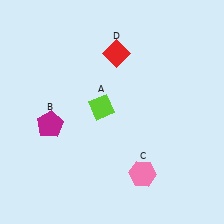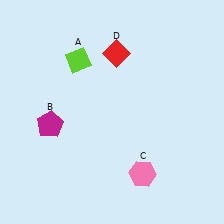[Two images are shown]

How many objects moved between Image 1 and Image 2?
1 object moved between the two images.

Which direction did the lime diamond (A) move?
The lime diamond (A) moved up.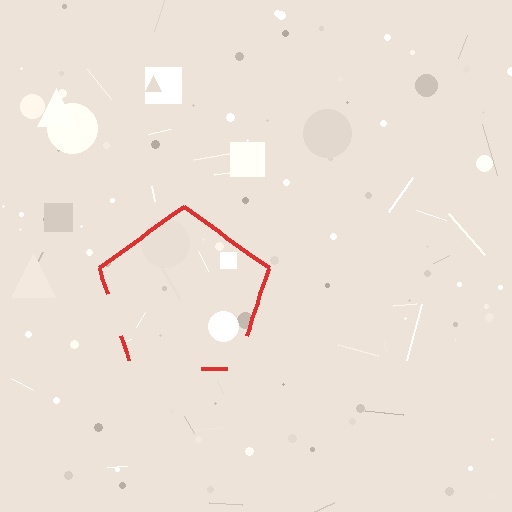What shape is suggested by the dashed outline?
The dashed outline suggests a pentagon.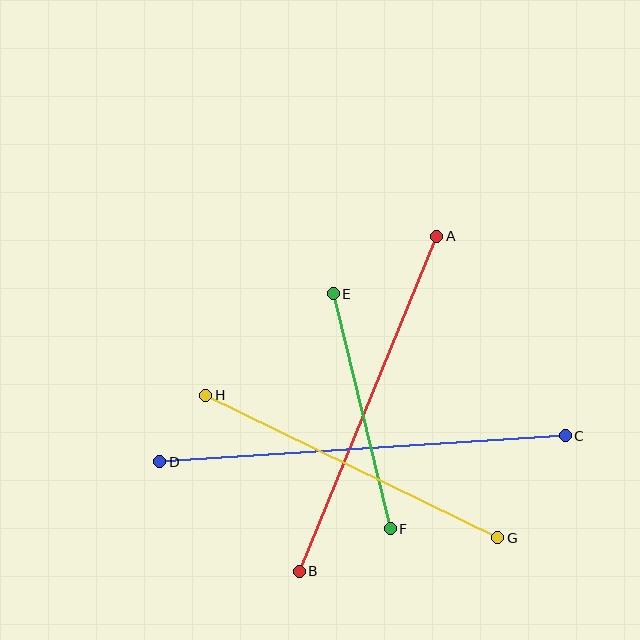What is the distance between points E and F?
The distance is approximately 242 pixels.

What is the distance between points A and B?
The distance is approximately 362 pixels.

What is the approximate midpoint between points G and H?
The midpoint is at approximately (352, 467) pixels.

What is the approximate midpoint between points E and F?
The midpoint is at approximately (362, 411) pixels.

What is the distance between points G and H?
The distance is approximately 325 pixels.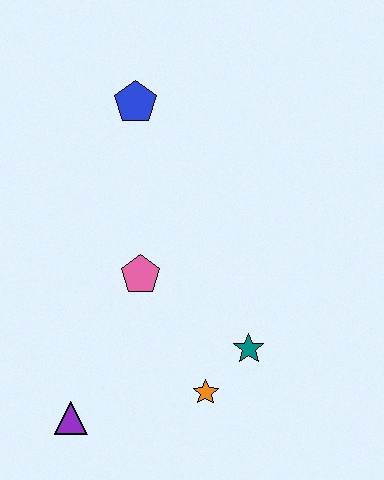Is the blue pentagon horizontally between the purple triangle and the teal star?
Yes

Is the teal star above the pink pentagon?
No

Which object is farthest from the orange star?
The blue pentagon is farthest from the orange star.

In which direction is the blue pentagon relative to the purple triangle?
The blue pentagon is above the purple triangle.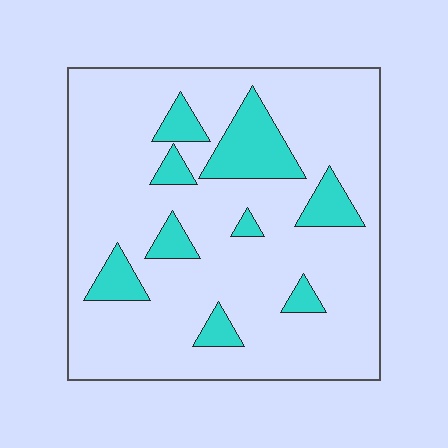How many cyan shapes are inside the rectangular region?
9.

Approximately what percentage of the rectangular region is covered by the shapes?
Approximately 15%.